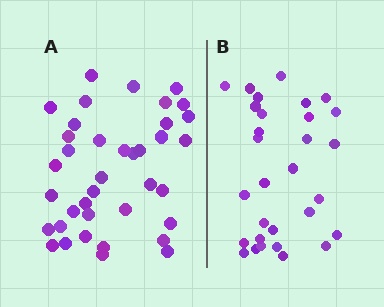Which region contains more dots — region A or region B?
Region A (the left region) has more dots.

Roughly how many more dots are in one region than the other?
Region A has roughly 8 or so more dots than region B.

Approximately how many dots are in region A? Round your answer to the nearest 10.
About 40 dots. (The exact count is 38, which rounds to 40.)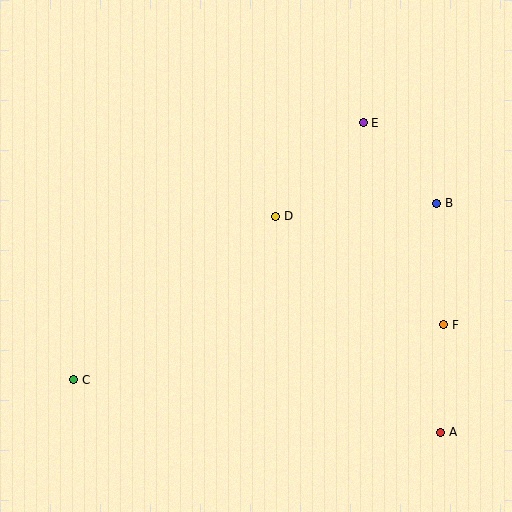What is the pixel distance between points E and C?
The distance between E and C is 387 pixels.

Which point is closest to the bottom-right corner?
Point A is closest to the bottom-right corner.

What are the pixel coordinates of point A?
Point A is at (441, 432).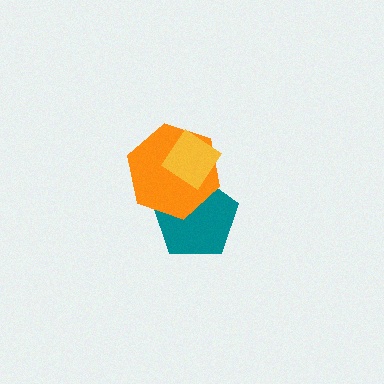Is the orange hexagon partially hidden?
Yes, it is partially covered by another shape.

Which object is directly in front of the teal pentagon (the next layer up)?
The orange hexagon is directly in front of the teal pentagon.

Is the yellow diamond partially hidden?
No, no other shape covers it.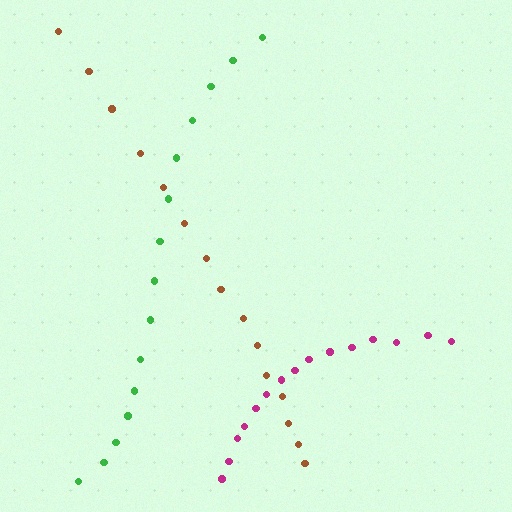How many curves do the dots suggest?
There are 3 distinct paths.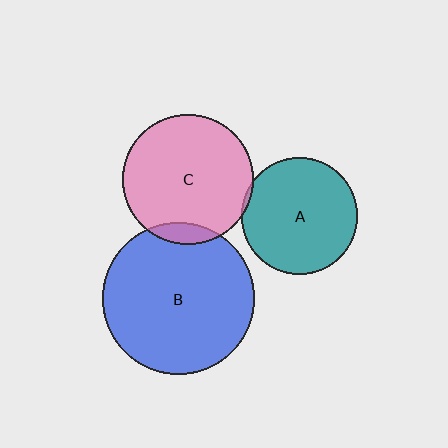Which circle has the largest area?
Circle B (blue).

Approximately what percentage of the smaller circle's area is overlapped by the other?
Approximately 10%.